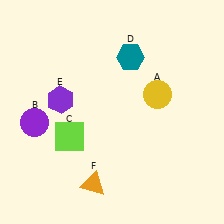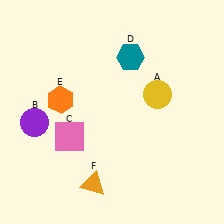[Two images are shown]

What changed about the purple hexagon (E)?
In Image 1, E is purple. In Image 2, it changed to orange.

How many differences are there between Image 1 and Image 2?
There are 2 differences between the two images.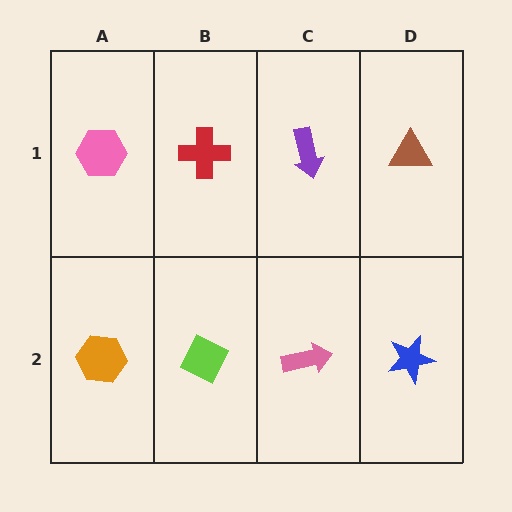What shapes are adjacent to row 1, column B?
A lime diamond (row 2, column B), a pink hexagon (row 1, column A), a purple arrow (row 1, column C).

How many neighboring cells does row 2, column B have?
3.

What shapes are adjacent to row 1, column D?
A blue star (row 2, column D), a purple arrow (row 1, column C).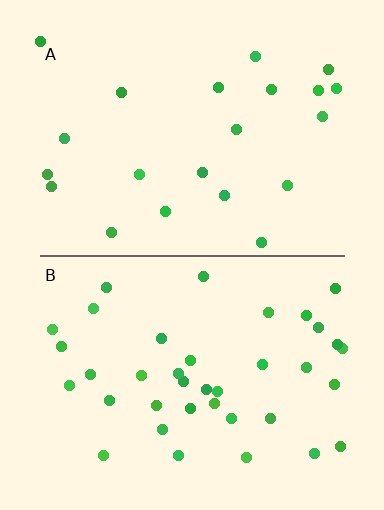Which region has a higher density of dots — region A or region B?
B (the bottom).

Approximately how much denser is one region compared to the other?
Approximately 1.8× — region B over region A.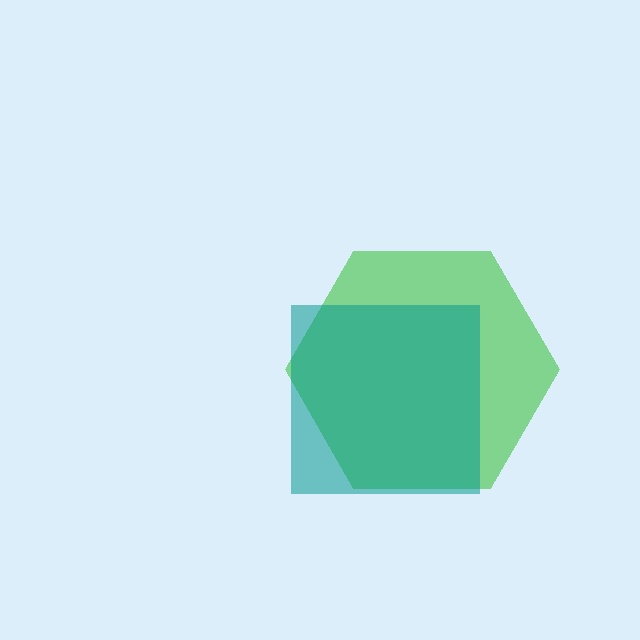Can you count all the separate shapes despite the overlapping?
Yes, there are 2 separate shapes.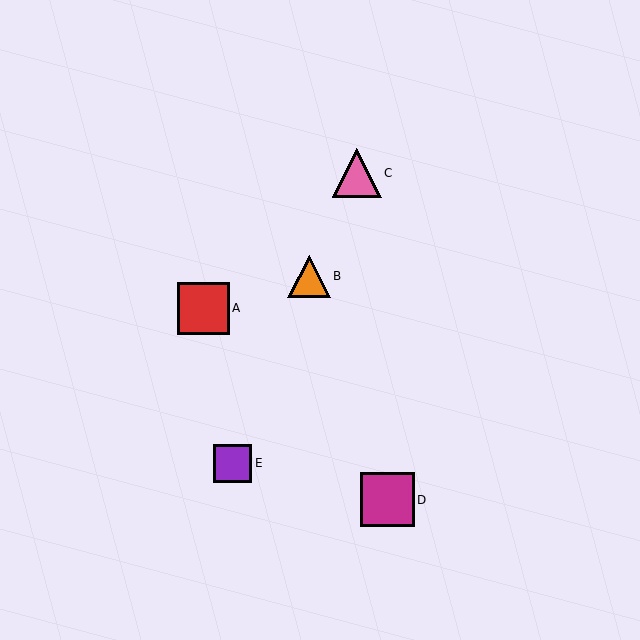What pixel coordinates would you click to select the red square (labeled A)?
Click at (203, 308) to select the red square A.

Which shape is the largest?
The magenta square (labeled D) is the largest.